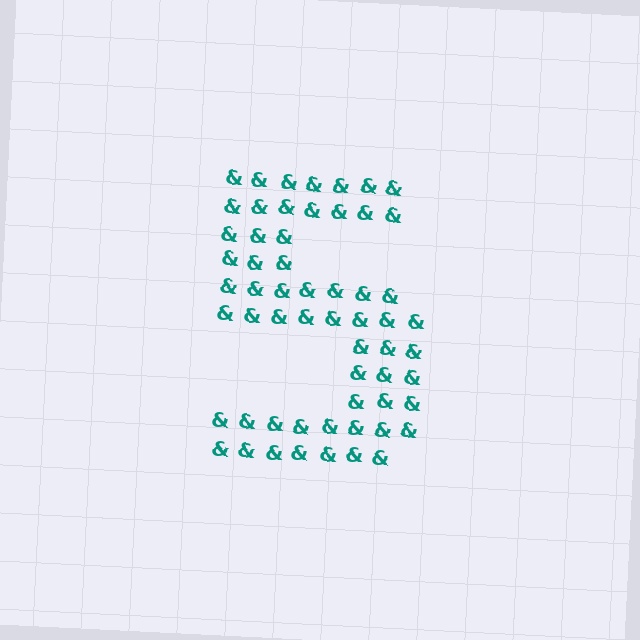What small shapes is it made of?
It is made of small ampersands.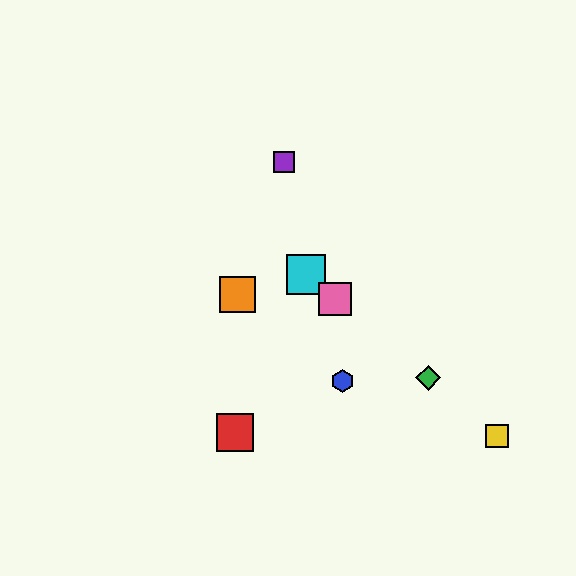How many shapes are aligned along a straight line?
4 shapes (the green diamond, the yellow square, the cyan square, the pink square) are aligned along a straight line.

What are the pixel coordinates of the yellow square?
The yellow square is at (497, 436).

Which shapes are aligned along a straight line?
The green diamond, the yellow square, the cyan square, the pink square are aligned along a straight line.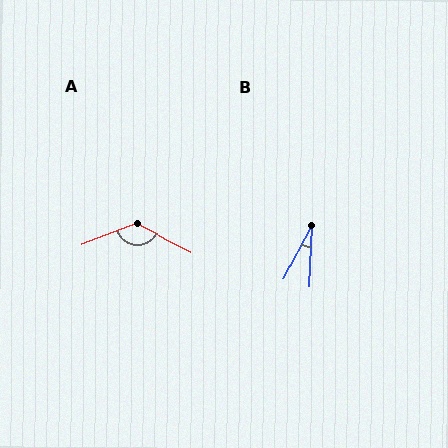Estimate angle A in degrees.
Approximately 131 degrees.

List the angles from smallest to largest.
B (25°), A (131°).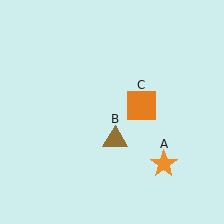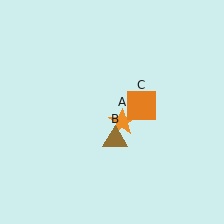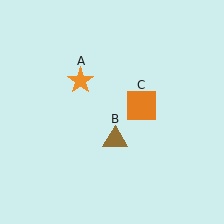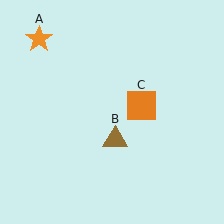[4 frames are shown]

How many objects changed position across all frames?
1 object changed position: orange star (object A).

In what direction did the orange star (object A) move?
The orange star (object A) moved up and to the left.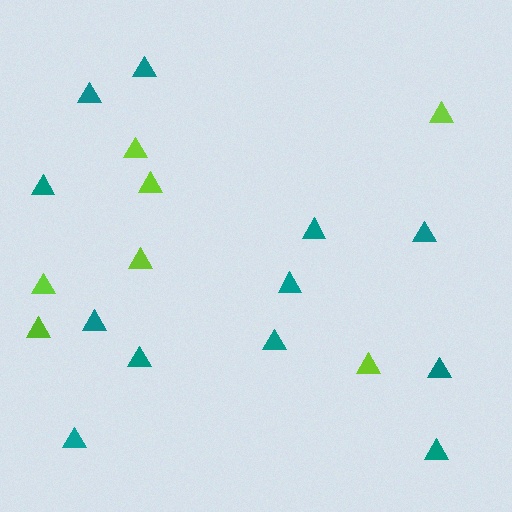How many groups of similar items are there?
There are 2 groups: one group of lime triangles (7) and one group of teal triangles (12).